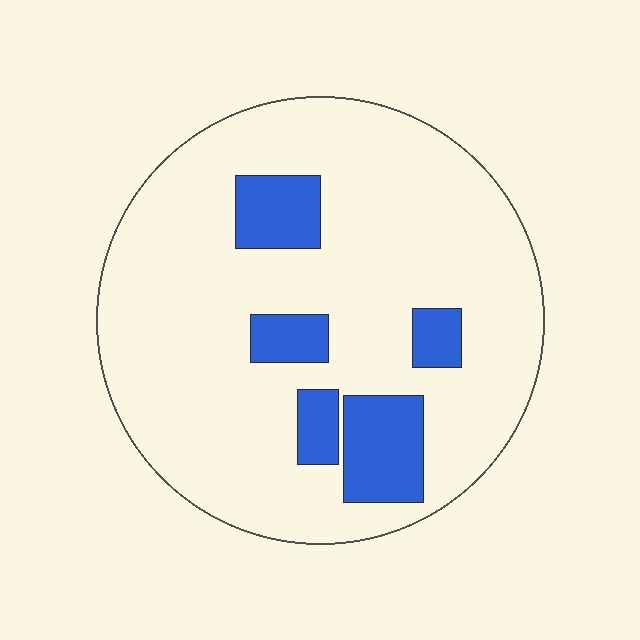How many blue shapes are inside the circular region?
5.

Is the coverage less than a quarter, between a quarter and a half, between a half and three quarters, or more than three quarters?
Less than a quarter.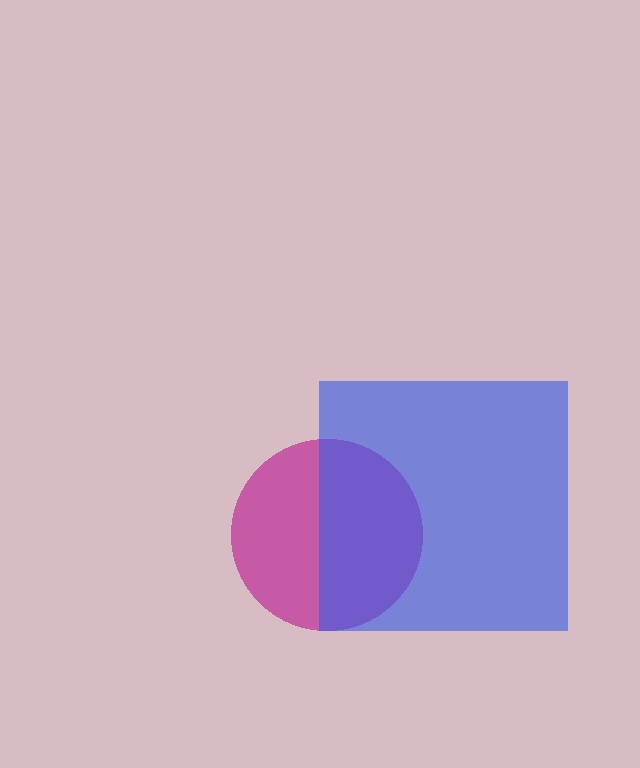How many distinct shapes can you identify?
There are 2 distinct shapes: a magenta circle, a blue square.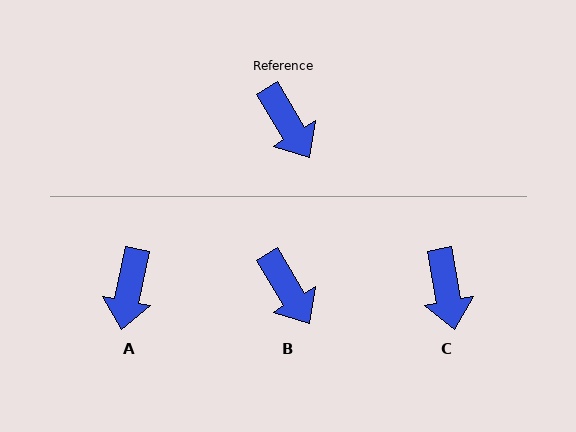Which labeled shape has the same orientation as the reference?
B.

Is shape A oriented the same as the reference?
No, it is off by about 43 degrees.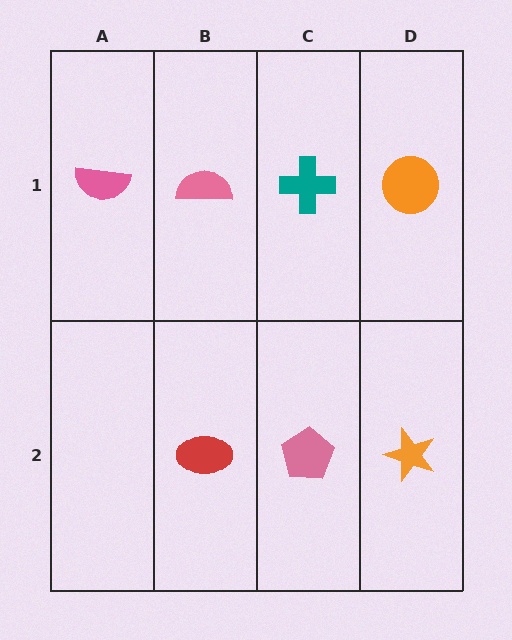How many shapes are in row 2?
3 shapes.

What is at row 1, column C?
A teal cross.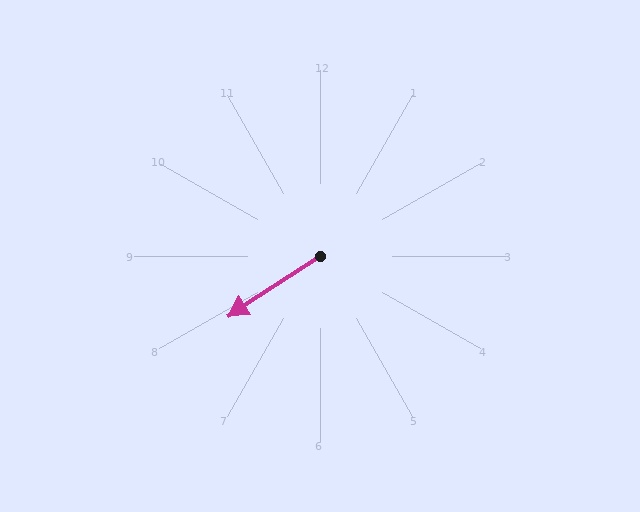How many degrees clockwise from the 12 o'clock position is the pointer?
Approximately 237 degrees.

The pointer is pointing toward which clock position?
Roughly 8 o'clock.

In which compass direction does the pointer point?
Southwest.